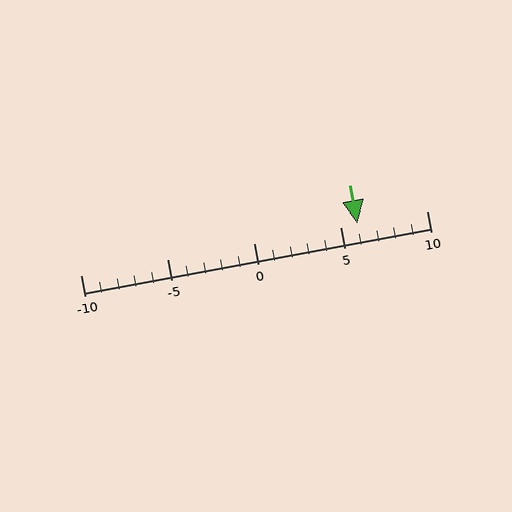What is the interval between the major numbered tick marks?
The major tick marks are spaced 5 units apart.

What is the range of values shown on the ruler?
The ruler shows values from -10 to 10.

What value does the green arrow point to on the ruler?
The green arrow points to approximately 6.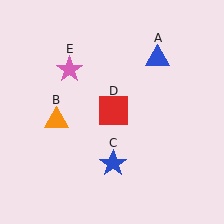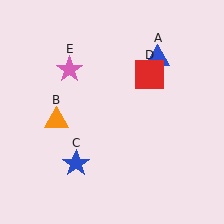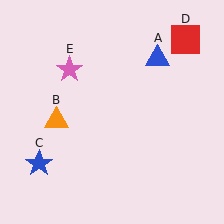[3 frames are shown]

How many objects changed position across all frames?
2 objects changed position: blue star (object C), red square (object D).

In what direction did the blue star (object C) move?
The blue star (object C) moved left.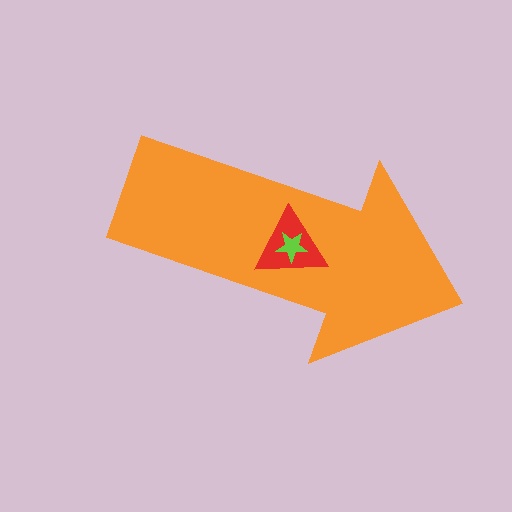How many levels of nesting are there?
3.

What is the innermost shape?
The lime star.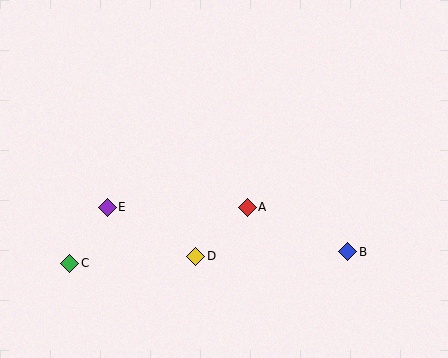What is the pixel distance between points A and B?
The distance between A and B is 110 pixels.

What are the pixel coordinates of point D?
Point D is at (196, 256).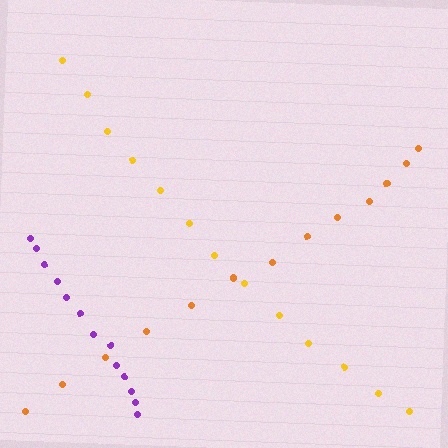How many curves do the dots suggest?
There are 3 distinct paths.